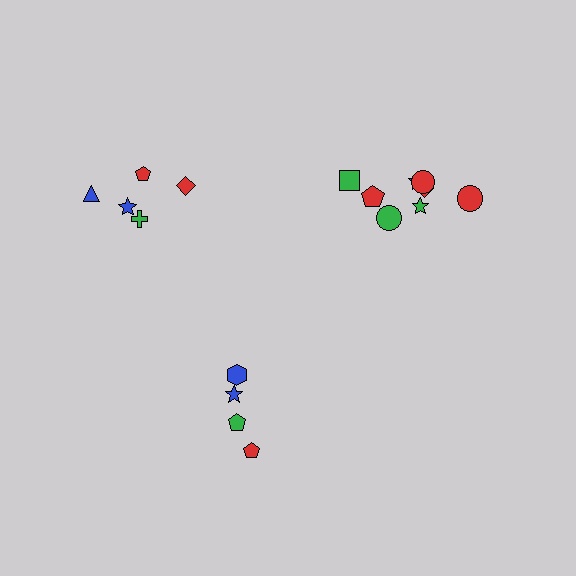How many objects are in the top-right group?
There are 8 objects.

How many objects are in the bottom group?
There are 4 objects.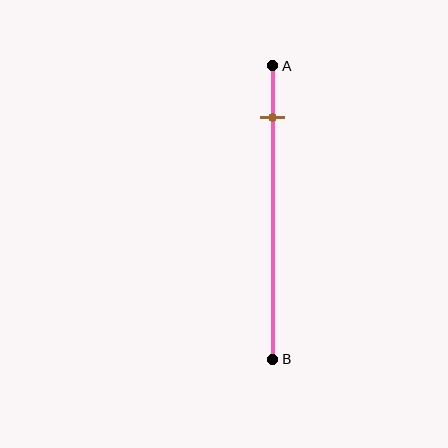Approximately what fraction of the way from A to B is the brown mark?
The brown mark is approximately 20% of the way from A to B.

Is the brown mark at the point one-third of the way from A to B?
No, the mark is at about 20% from A, not at the 33% one-third point.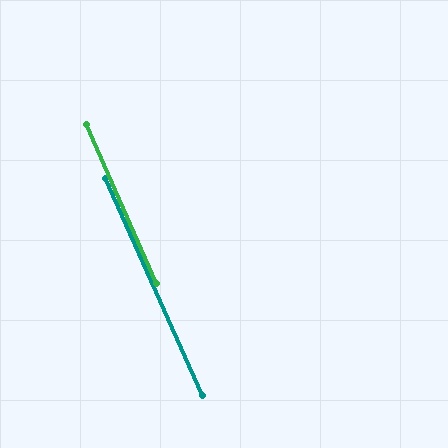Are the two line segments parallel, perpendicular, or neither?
Parallel — their directions differ by only 0.3°.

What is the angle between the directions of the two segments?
Approximately 0 degrees.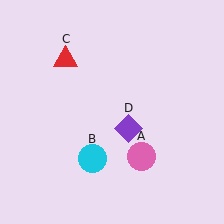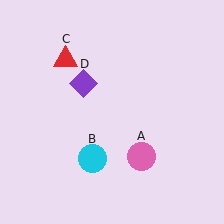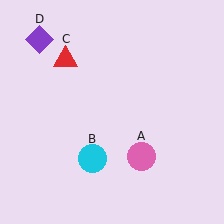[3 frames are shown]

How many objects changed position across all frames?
1 object changed position: purple diamond (object D).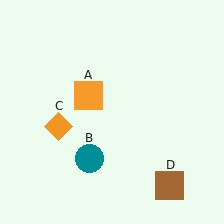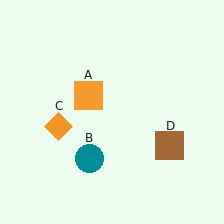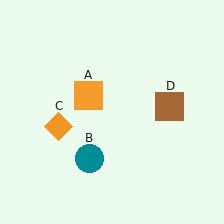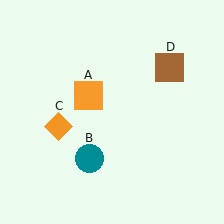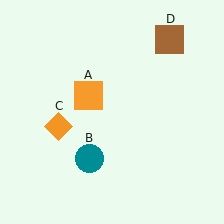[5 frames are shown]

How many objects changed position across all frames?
1 object changed position: brown square (object D).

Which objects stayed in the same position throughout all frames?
Orange square (object A) and teal circle (object B) and orange diamond (object C) remained stationary.